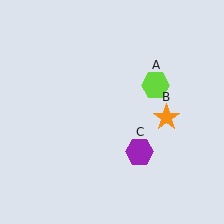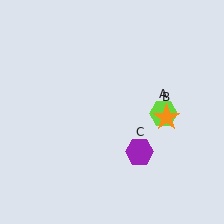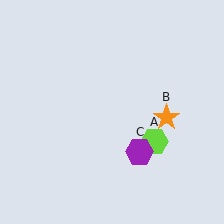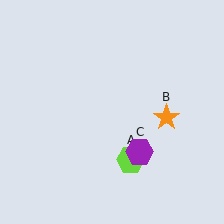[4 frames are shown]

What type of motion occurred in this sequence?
The lime hexagon (object A) rotated clockwise around the center of the scene.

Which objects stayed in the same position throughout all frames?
Orange star (object B) and purple hexagon (object C) remained stationary.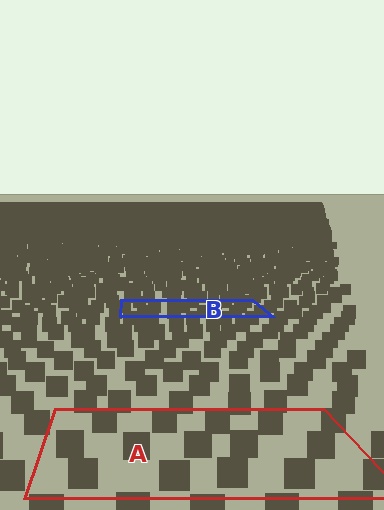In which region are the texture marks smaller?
The texture marks are smaller in region B, because it is farther away.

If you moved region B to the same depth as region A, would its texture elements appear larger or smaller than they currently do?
They would appear larger. At a closer depth, the same texture elements are projected at a bigger on-screen size.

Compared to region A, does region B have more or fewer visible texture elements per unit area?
Region B has more texture elements per unit area — they are packed more densely because it is farther away.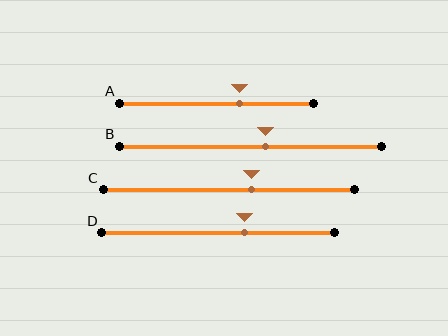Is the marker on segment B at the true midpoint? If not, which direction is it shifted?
No, the marker on segment B is shifted to the right by about 6% of the segment length.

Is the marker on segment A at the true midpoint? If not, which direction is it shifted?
No, the marker on segment A is shifted to the right by about 12% of the segment length.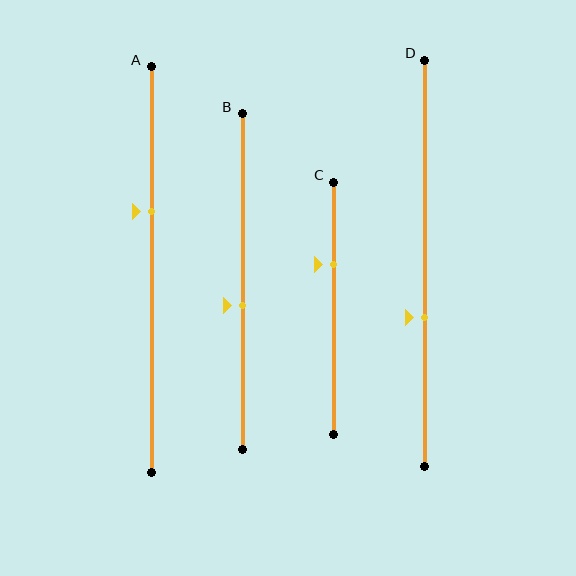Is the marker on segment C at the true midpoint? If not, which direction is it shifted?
No, the marker on segment C is shifted upward by about 18% of the segment length.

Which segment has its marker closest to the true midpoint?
Segment B has its marker closest to the true midpoint.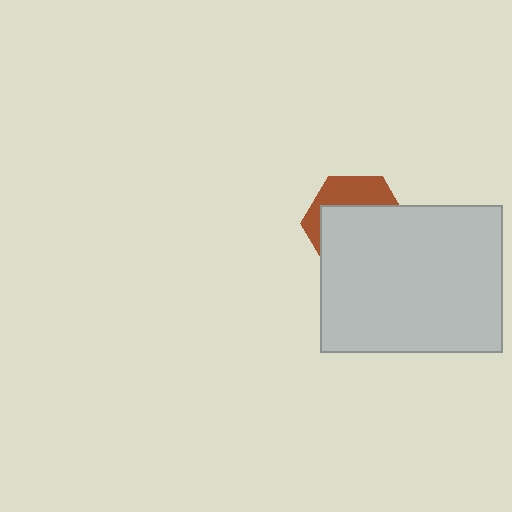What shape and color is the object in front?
The object in front is a light gray rectangle.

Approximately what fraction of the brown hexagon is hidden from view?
Roughly 66% of the brown hexagon is hidden behind the light gray rectangle.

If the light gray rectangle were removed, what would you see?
You would see the complete brown hexagon.